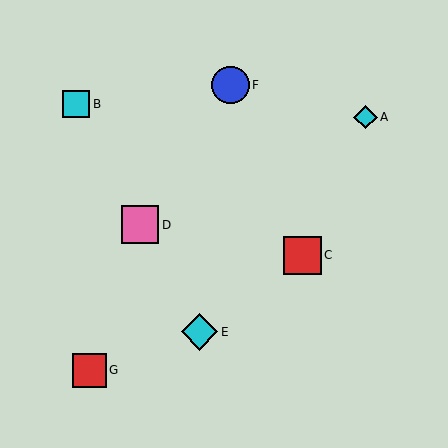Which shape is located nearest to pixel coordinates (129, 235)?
The pink square (labeled D) at (140, 225) is nearest to that location.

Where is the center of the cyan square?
The center of the cyan square is at (76, 104).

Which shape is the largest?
The red square (labeled C) is the largest.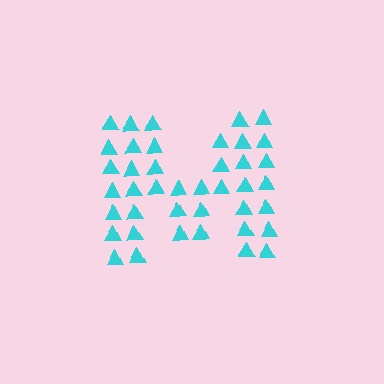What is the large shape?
The large shape is the letter M.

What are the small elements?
The small elements are triangles.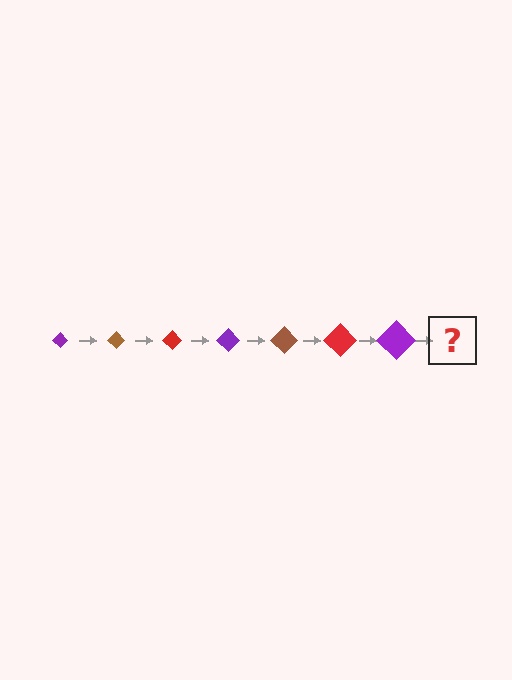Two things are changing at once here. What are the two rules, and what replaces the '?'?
The two rules are that the diamond grows larger each step and the color cycles through purple, brown, and red. The '?' should be a brown diamond, larger than the previous one.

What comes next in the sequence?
The next element should be a brown diamond, larger than the previous one.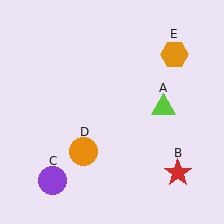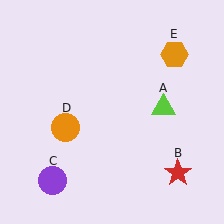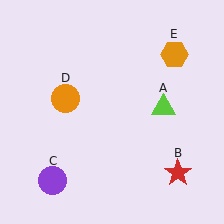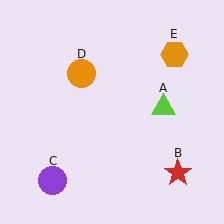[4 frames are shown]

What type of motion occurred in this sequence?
The orange circle (object D) rotated clockwise around the center of the scene.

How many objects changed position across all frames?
1 object changed position: orange circle (object D).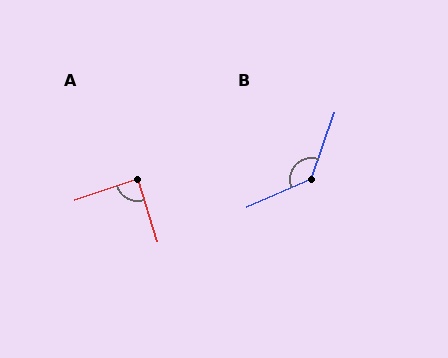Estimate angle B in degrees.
Approximately 133 degrees.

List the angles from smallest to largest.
A (89°), B (133°).